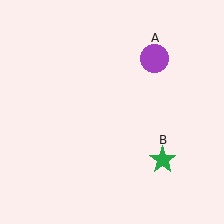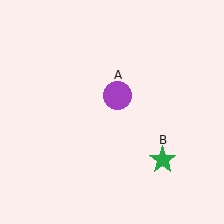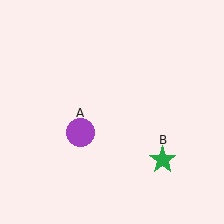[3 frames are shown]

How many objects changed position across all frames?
1 object changed position: purple circle (object A).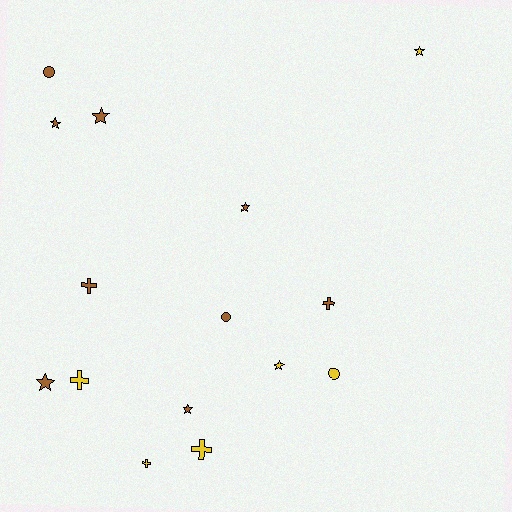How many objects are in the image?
There are 15 objects.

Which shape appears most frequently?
Star, with 7 objects.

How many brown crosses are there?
There are 2 brown crosses.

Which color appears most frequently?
Brown, with 9 objects.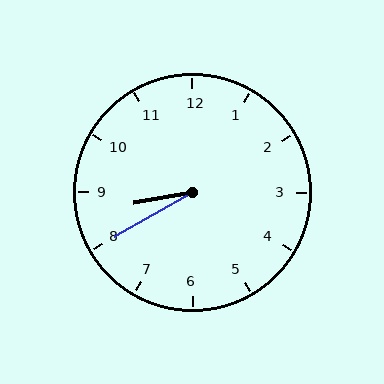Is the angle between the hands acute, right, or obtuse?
It is acute.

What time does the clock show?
8:40.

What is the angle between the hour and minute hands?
Approximately 20 degrees.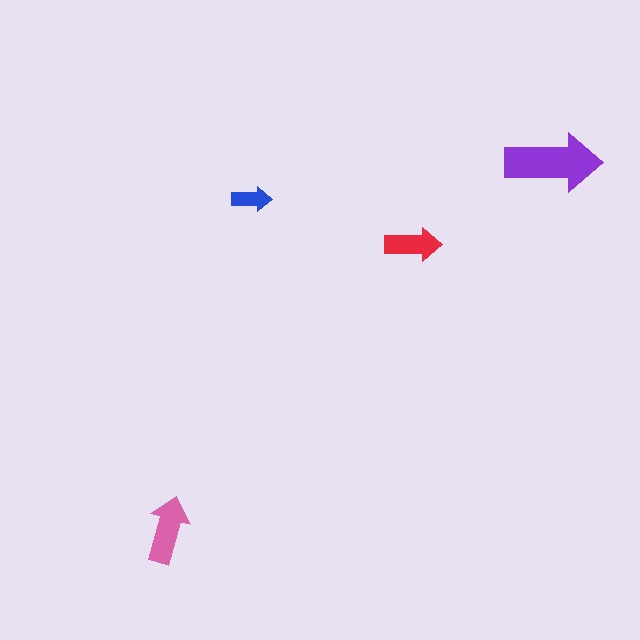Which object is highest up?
The purple arrow is topmost.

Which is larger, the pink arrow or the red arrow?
The pink one.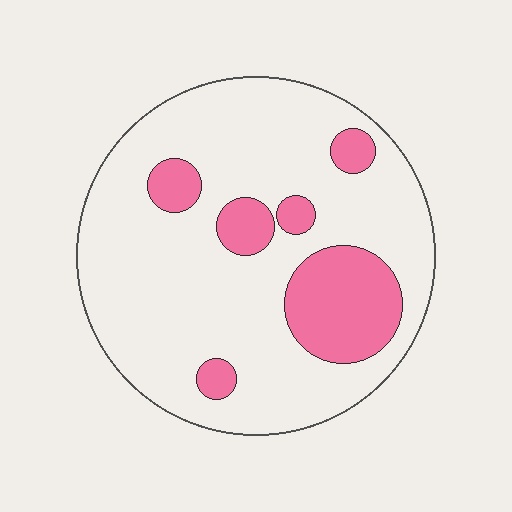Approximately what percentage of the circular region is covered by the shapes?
Approximately 20%.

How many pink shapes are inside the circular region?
6.